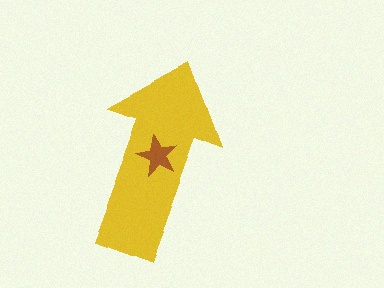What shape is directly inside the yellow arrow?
The brown star.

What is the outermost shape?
The yellow arrow.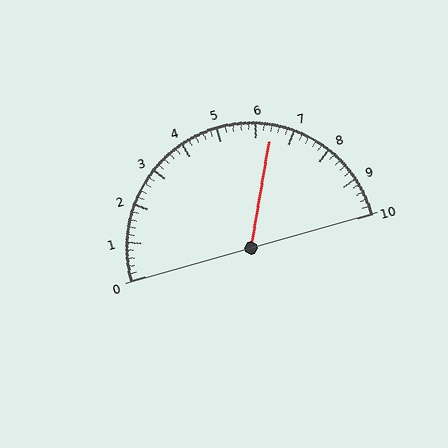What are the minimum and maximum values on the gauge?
The gauge ranges from 0 to 10.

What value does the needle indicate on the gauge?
The needle indicates approximately 6.4.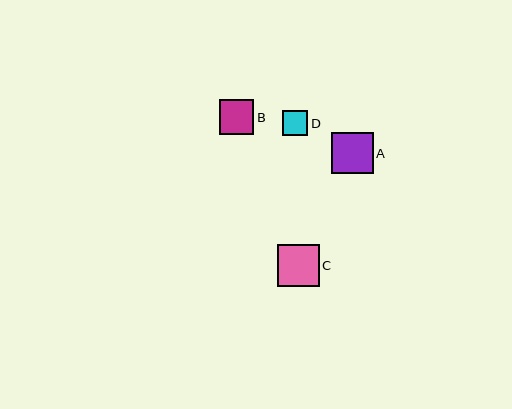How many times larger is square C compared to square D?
Square C is approximately 1.7 times the size of square D.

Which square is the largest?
Square C is the largest with a size of approximately 42 pixels.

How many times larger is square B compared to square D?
Square B is approximately 1.4 times the size of square D.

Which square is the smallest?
Square D is the smallest with a size of approximately 25 pixels.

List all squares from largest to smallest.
From largest to smallest: C, A, B, D.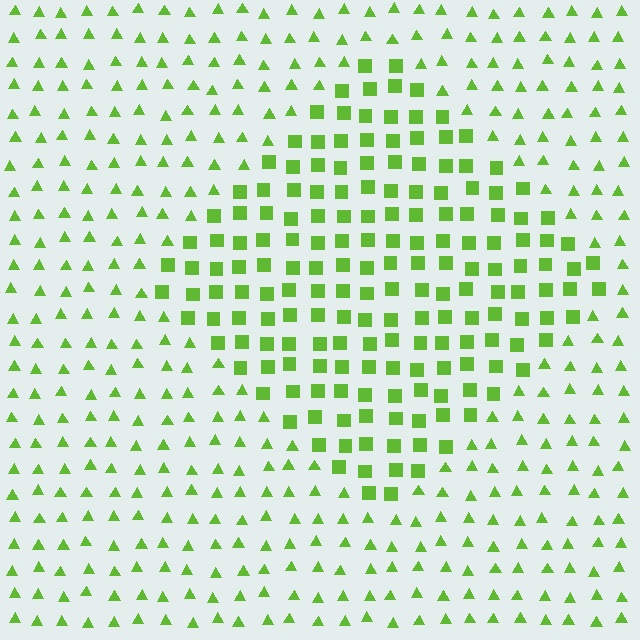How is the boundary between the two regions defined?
The boundary is defined by a change in element shape: squares inside vs. triangles outside. All elements share the same color and spacing.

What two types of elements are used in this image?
The image uses squares inside the diamond region and triangles outside it.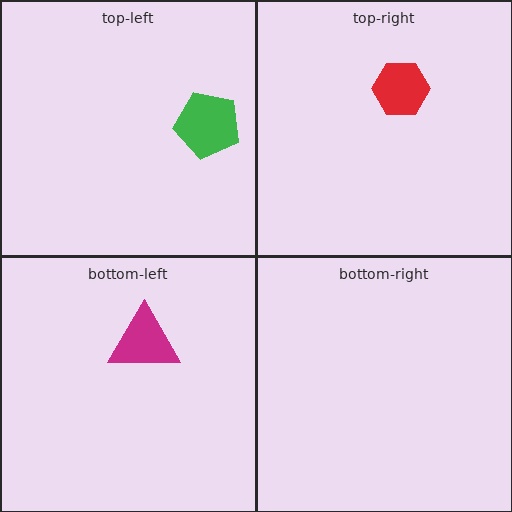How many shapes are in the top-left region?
1.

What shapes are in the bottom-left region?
The magenta triangle.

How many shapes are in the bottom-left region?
1.